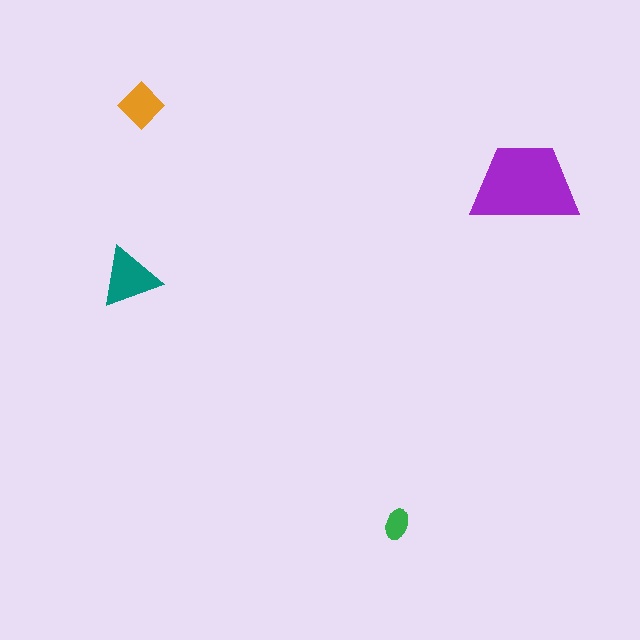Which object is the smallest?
The green ellipse.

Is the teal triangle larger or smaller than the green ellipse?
Larger.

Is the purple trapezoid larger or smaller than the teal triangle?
Larger.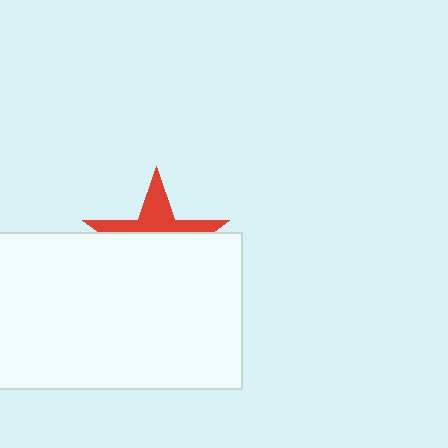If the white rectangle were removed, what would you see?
You would see the complete red star.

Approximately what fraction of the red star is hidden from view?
Roughly 64% of the red star is hidden behind the white rectangle.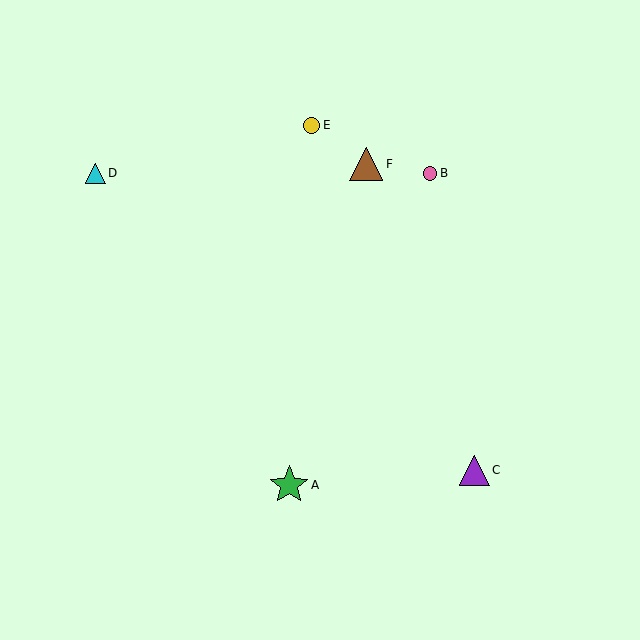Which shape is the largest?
The green star (labeled A) is the largest.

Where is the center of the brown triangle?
The center of the brown triangle is at (366, 164).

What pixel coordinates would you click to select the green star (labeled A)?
Click at (289, 485) to select the green star A.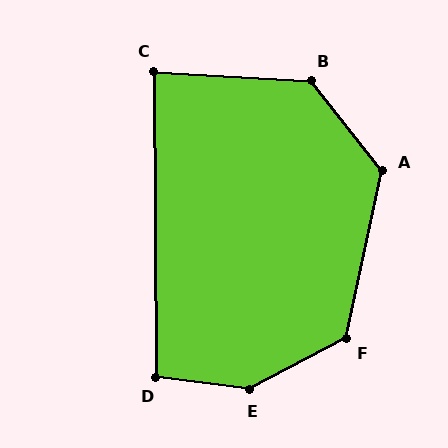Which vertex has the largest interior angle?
E, at approximately 145 degrees.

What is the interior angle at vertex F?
Approximately 130 degrees (obtuse).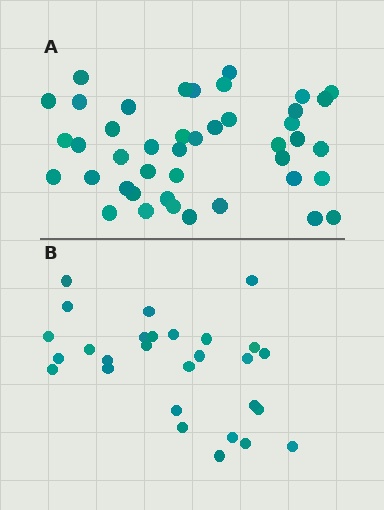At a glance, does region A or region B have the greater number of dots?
Region A (the top region) has more dots.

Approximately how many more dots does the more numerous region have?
Region A has approximately 15 more dots than region B.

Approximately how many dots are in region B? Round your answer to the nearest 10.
About 30 dots. (The exact count is 28, which rounds to 30.)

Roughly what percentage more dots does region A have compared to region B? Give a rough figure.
About 55% more.